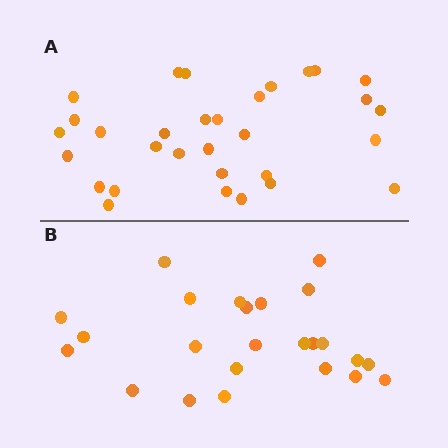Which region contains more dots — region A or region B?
Region A (the top region) has more dots.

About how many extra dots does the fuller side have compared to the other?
Region A has roughly 8 or so more dots than region B.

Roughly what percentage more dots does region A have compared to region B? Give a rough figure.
About 30% more.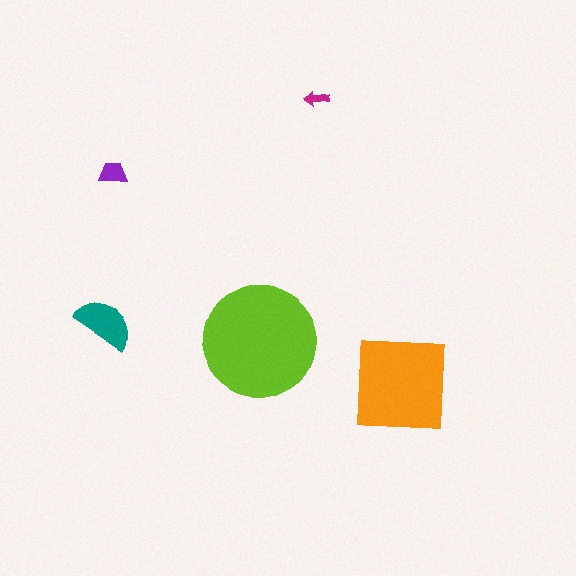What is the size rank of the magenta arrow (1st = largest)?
5th.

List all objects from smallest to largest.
The magenta arrow, the purple trapezoid, the teal semicircle, the orange square, the lime circle.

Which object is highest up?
The magenta arrow is topmost.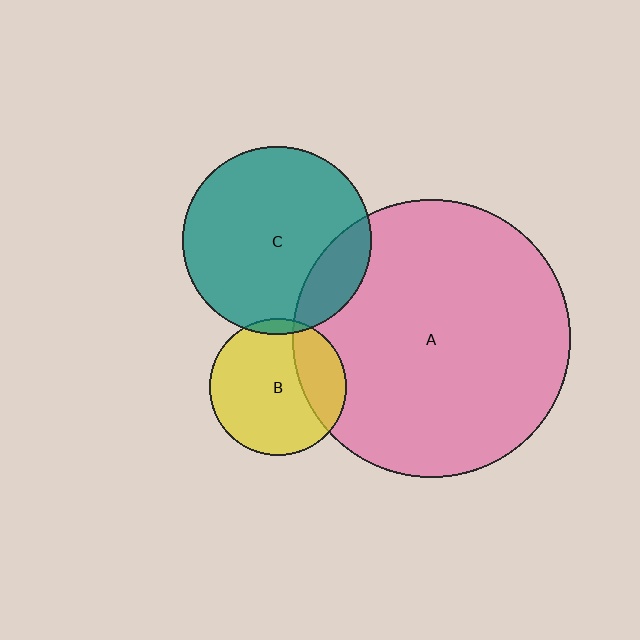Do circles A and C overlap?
Yes.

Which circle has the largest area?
Circle A (pink).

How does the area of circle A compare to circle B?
Approximately 4.1 times.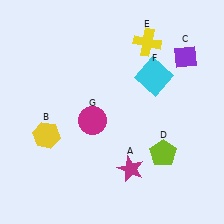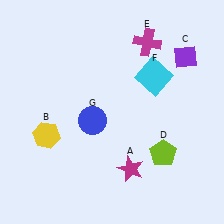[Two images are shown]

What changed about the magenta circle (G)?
In Image 1, G is magenta. In Image 2, it changed to blue.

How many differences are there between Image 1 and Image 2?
There are 2 differences between the two images.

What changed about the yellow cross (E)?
In Image 1, E is yellow. In Image 2, it changed to magenta.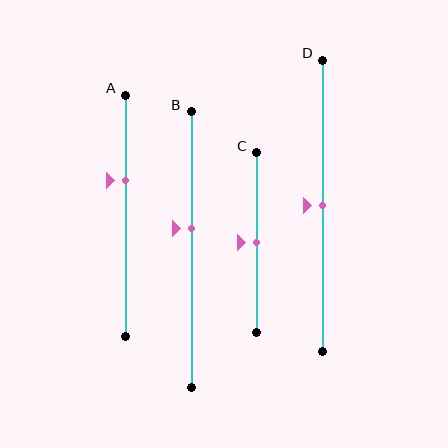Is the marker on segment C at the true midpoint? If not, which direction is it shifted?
Yes, the marker on segment C is at the true midpoint.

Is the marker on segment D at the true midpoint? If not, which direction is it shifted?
Yes, the marker on segment D is at the true midpoint.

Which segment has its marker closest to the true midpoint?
Segment C has its marker closest to the true midpoint.